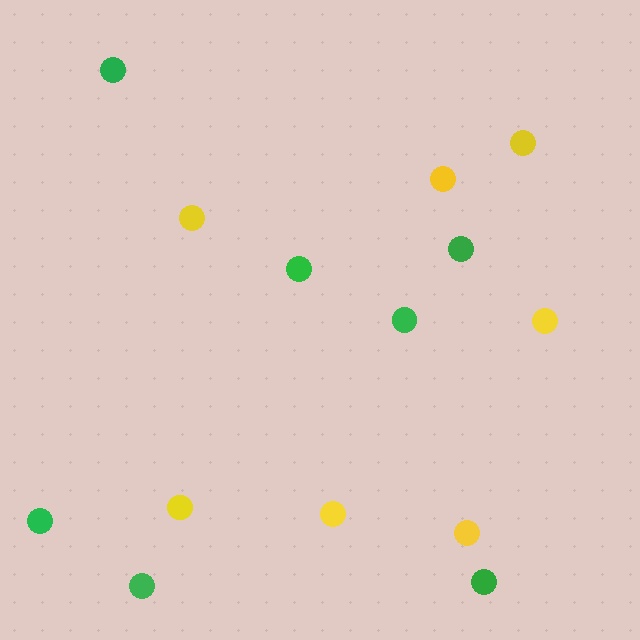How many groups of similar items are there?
There are 2 groups: one group of green circles (7) and one group of yellow circles (7).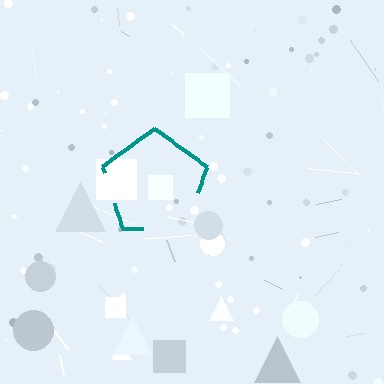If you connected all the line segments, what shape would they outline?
They would outline a pentagon.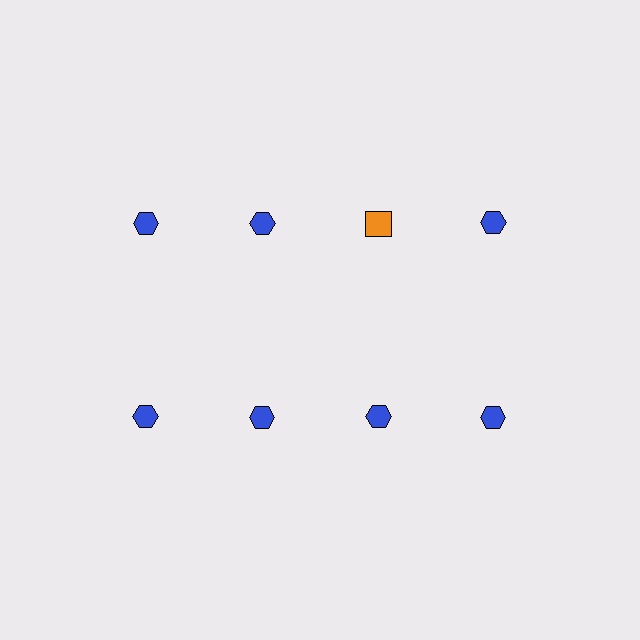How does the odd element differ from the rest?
It differs in both color (orange instead of blue) and shape (square instead of hexagon).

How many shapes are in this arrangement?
There are 8 shapes arranged in a grid pattern.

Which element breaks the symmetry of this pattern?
The orange square in the top row, center column breaks the symmetry. All other shapes are blue hexagons.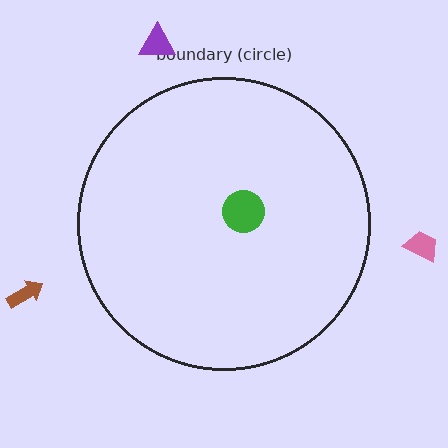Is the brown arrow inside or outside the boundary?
Outside.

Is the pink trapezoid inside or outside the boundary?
Outside.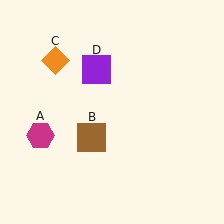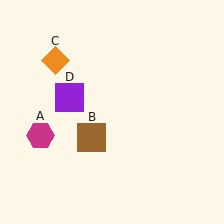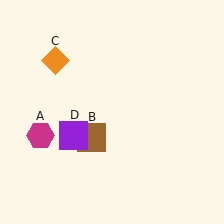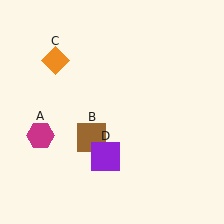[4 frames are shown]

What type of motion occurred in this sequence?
The purple square (object D) rotated counterclockwise around the center of the scene.